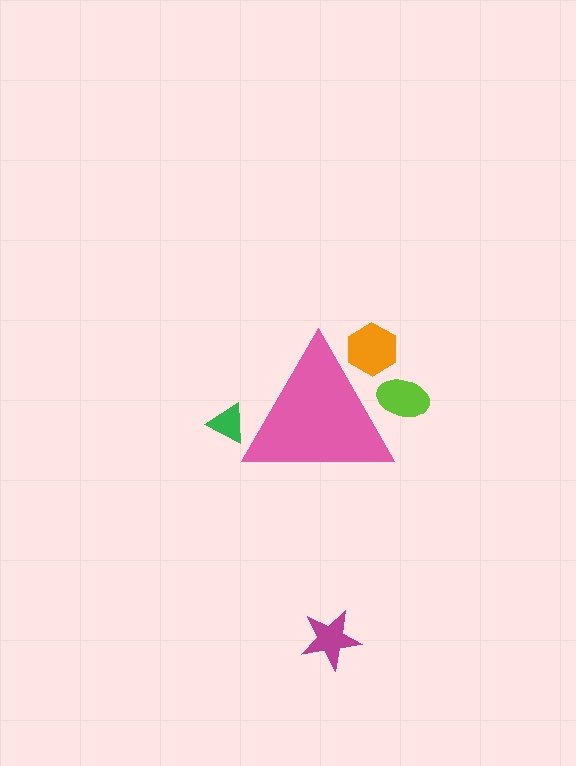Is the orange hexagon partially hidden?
Yes, the orange hexagon is partially hidden behind the pink triangle.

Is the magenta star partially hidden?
No, the magenta star is fully visible.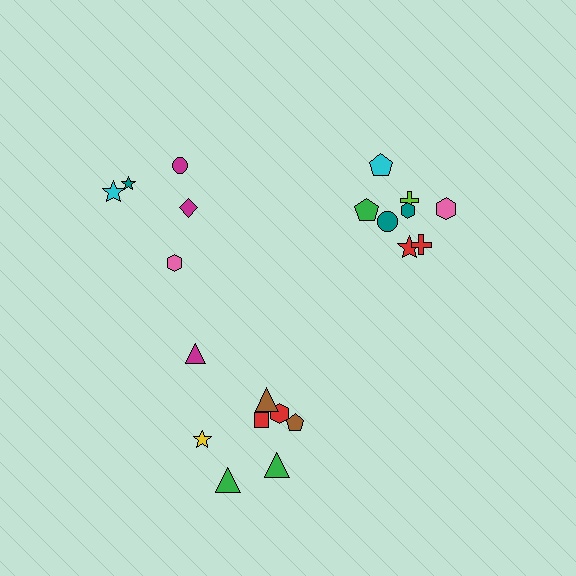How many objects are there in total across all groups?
There are 21 objects.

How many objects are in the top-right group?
There are 8 objects.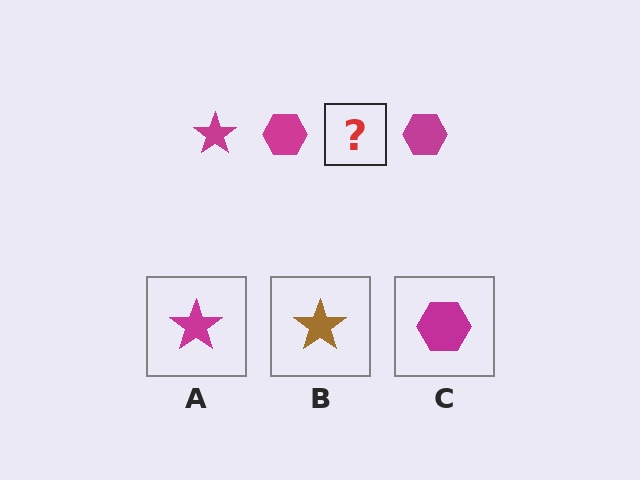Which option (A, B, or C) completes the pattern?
A.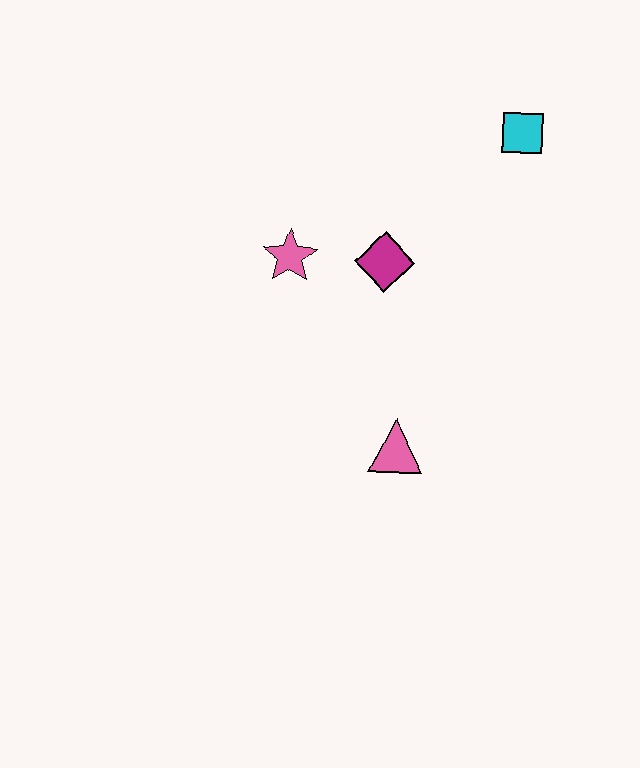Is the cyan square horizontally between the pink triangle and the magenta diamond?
No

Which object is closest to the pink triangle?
The magenta diamond is closest to the pink triangle.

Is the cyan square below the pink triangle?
No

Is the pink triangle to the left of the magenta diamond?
No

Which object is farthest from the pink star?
The cyan square is farthest from the pink star.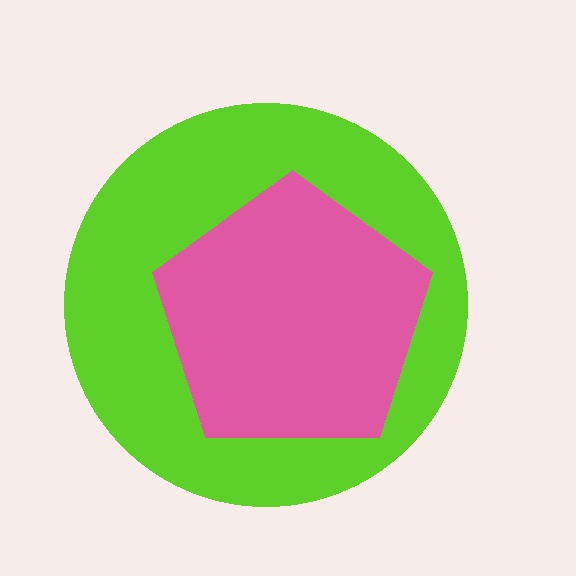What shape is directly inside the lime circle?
The pink pentagon.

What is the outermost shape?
The lime circle.